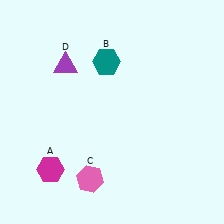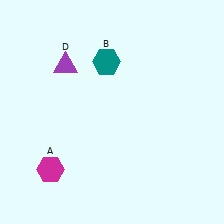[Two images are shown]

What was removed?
The pink hexagon (C) was removed in Image 2.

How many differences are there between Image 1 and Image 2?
There is 1 difference between the two images.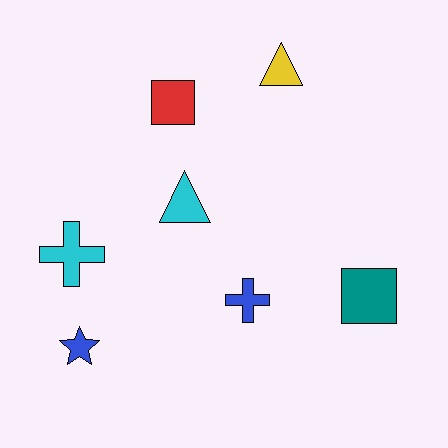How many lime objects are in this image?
There are no lime objects.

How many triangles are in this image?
There are 2 triangles.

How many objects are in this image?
There are 7 objects.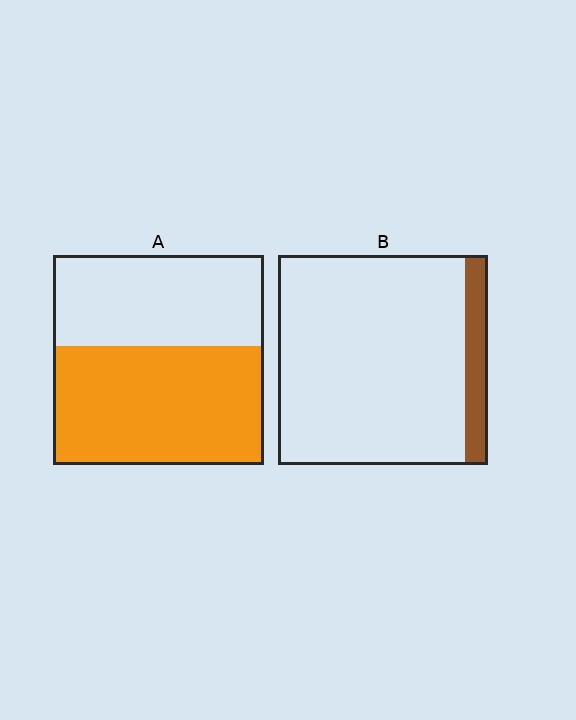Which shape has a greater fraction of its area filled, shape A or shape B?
Shape A.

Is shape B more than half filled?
No.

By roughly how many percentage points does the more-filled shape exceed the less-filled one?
By roughly 45 percentage points (A over B).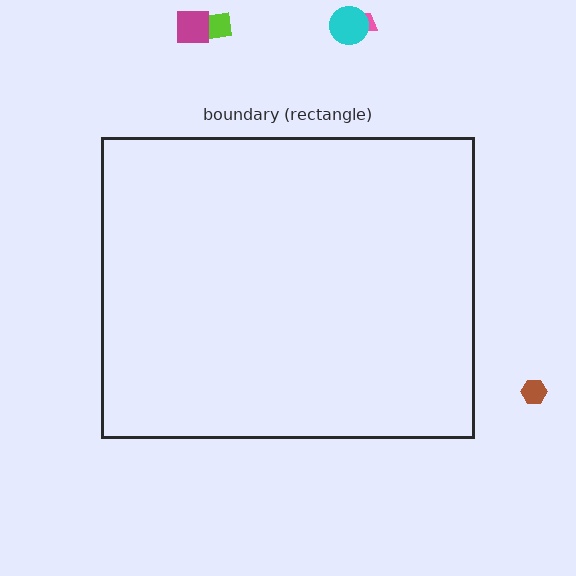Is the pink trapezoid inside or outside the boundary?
Outside.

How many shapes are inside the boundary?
0 inside, 5 outside.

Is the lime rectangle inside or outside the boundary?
Outside.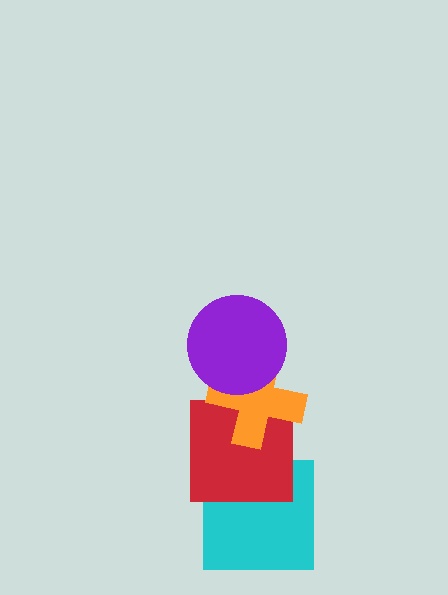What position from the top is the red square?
The red square is 3rd from the top.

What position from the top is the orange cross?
The orange cross is 2nd from the top.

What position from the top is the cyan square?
The cyan square is 4th from the top.